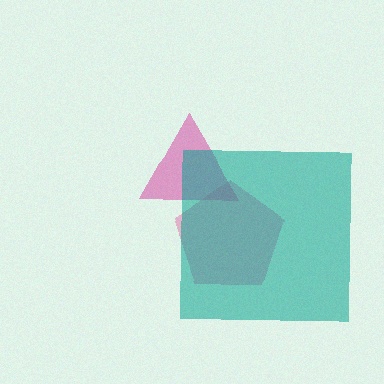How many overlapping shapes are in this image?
There are 3 overlapping shapes in the image.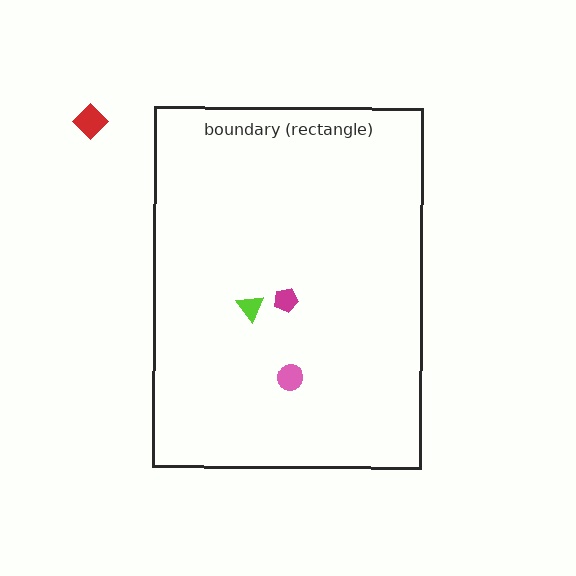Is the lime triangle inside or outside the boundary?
Inside.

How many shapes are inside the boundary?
3 inside, 1 outside.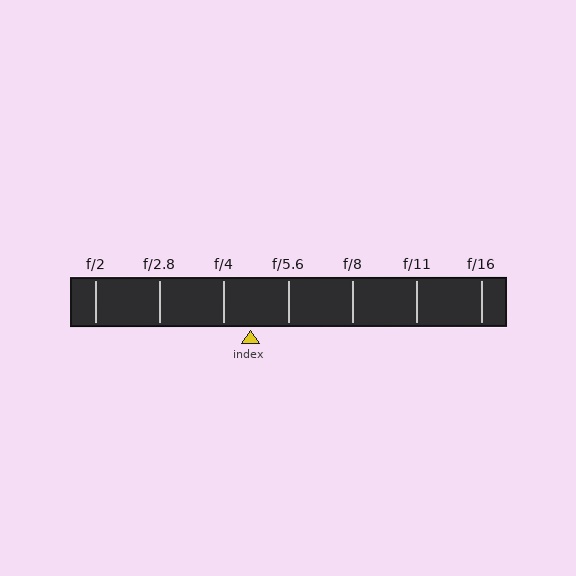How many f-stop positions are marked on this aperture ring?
There are 7 f-stop positions marked.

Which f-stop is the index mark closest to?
The index mark is closest to f/4.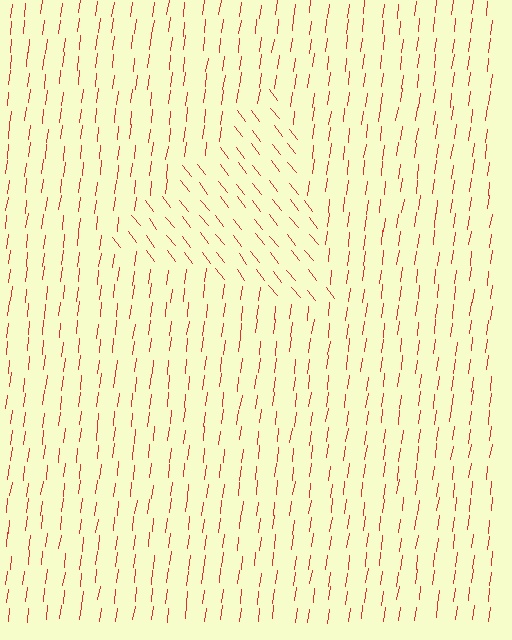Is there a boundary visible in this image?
Yes, there is a texture boundary formed by a change in line orientation.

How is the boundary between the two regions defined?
The boundary is defined purely by a change in line orientation (approximately 45 degrees difference). All lines are the same color and thickness.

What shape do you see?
I see a triangle.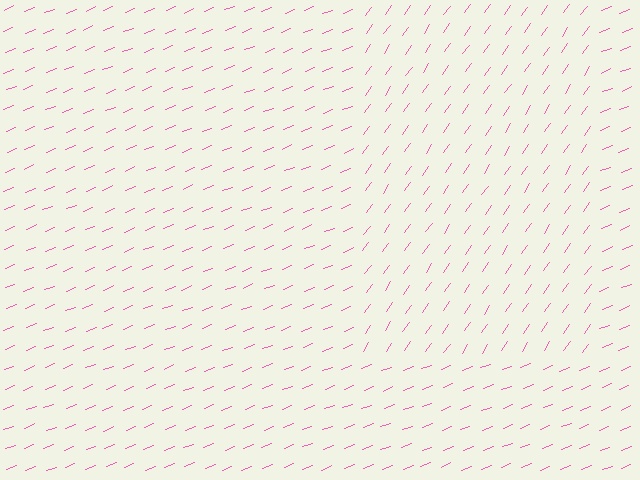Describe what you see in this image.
The image is filled with small pink line segments. A rectangle region in the image has lines oriented differently from the surrounding lines, creating a visible texture boundary.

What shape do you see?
I see a rectangle.